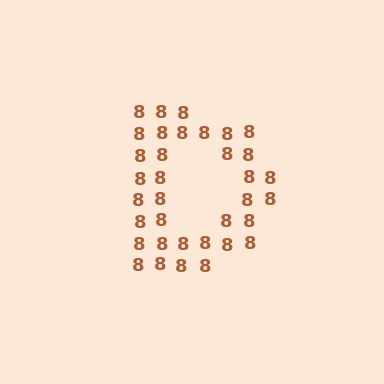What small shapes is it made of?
It is made of small digit 8's.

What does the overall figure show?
The overall figure shows the letter D.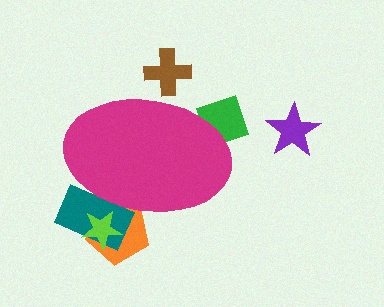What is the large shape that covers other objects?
A magenta ellipse.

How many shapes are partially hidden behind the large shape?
5 shapes are partially hidden.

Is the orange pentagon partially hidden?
Yes, the orange pentagon is partially hidden behind the magenta ellipse.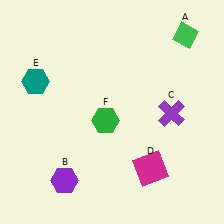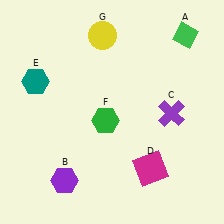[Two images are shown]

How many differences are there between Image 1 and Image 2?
There is 1 difference between the two images.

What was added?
A yellow circle (G) was added in Image 2.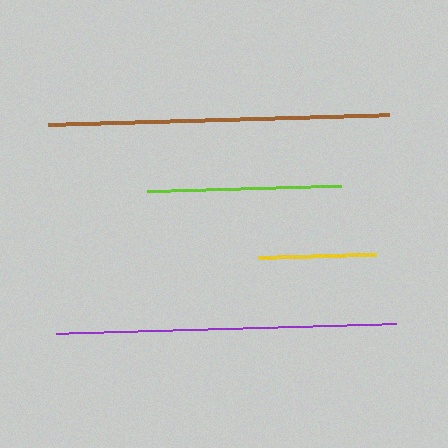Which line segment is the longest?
The brown line is the longest at approximately 341 pixels.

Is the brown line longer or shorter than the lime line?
The brown line is longer than the lime line.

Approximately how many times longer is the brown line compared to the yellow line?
The brown line is approximately 2.9 times the length of the yellow line.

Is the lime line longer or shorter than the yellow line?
The lime line is longer than the yellow line.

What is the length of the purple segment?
The purple segment is approximately 340 pixels long.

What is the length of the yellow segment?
The yellow segment is approximately 118 pixels long.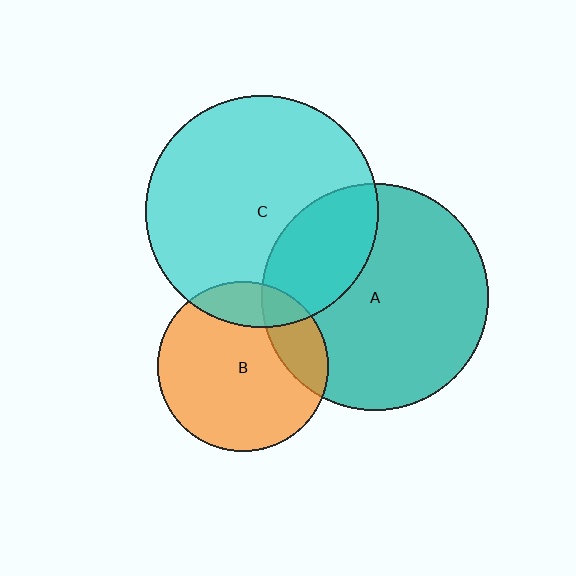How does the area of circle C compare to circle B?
Approximately 1.8 times.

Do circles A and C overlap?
Yes.